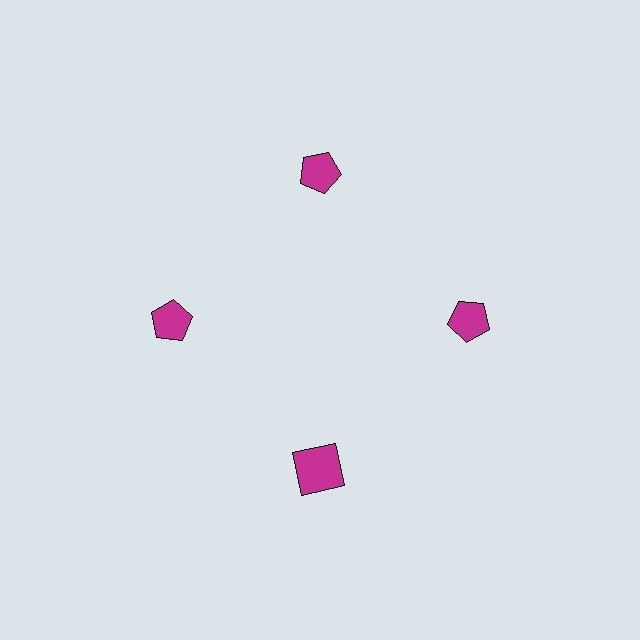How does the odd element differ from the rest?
It has a different shape: square instead of pentagon.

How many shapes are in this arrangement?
There are 4 shapes arranged in a ring pattern.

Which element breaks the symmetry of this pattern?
The magenta square at roughly the 6 o'clock position breaks the symmetry. All other shapes are magenta pentagons.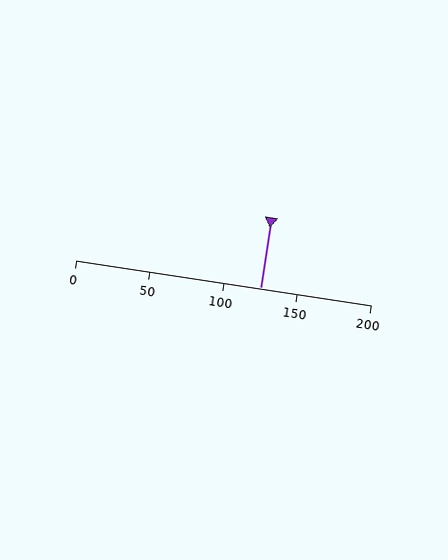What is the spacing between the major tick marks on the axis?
The major ticks are spaced 50 apart.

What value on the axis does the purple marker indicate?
The marker indicates approximately 125.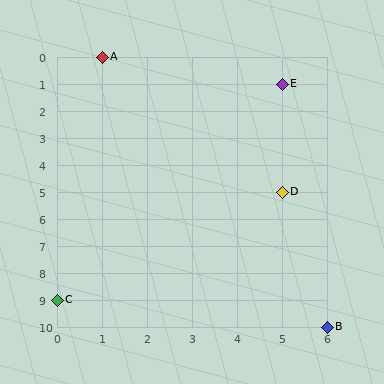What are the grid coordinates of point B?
Point B is at grid coordinates (6, 10).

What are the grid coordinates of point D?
Point D is at grid coordinates (5, 5).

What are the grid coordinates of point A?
Point A is at grid coordinates (1, 0).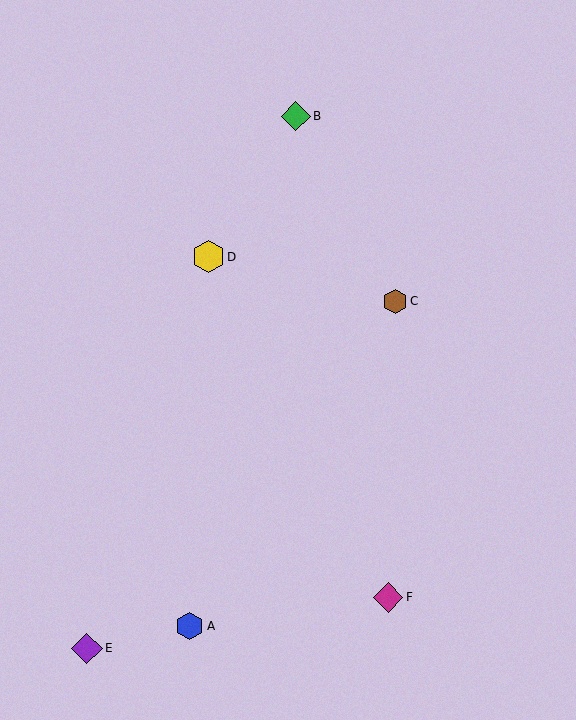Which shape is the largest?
The yellow hexagon (labeled D) is the largest.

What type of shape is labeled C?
Shape C is a brown hexagon.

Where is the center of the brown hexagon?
The center of the brown hexagon is at (395, 301).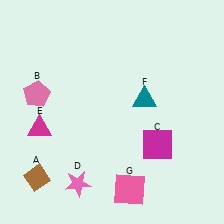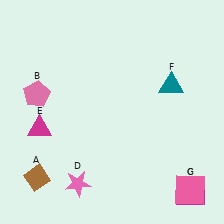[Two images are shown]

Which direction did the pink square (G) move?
The pink square (G) moved right.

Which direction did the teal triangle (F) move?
The teal triangle (F) moved right.